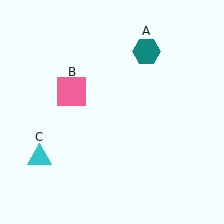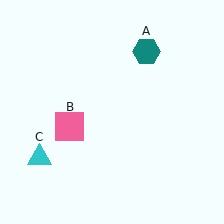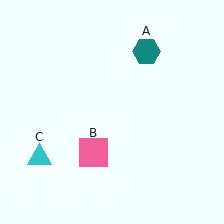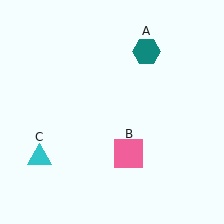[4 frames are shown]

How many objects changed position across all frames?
1 object changed position: pink square (object B).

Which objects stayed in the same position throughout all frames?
Teal hexagon (object A) and cyan triangle (object C) remained stationary.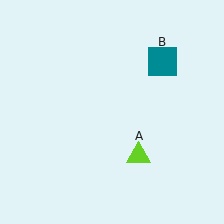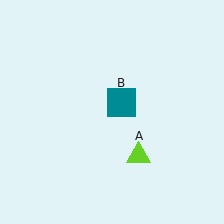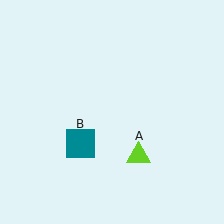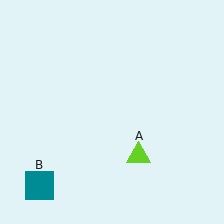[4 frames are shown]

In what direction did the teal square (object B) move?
The teal square (object B) moved down and to the left.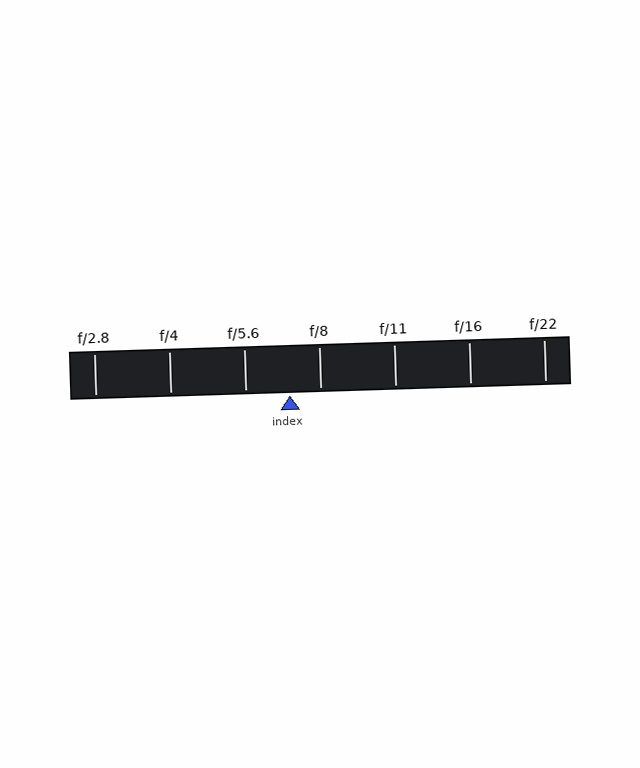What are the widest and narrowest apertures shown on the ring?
The widest aperture shown is f/2.8 and the narrowest is f/22.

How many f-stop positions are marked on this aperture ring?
There are 7 f-stop positions marked.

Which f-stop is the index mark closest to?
The index mark is closest to f/8.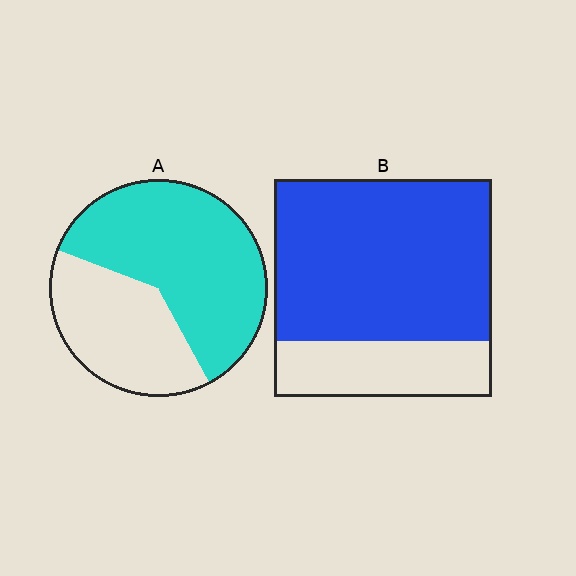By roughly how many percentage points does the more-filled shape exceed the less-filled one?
By roughly 15 percentage points (B over A).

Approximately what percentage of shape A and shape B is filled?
A is approximately 60% and B is approximately 75%.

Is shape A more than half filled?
Yes.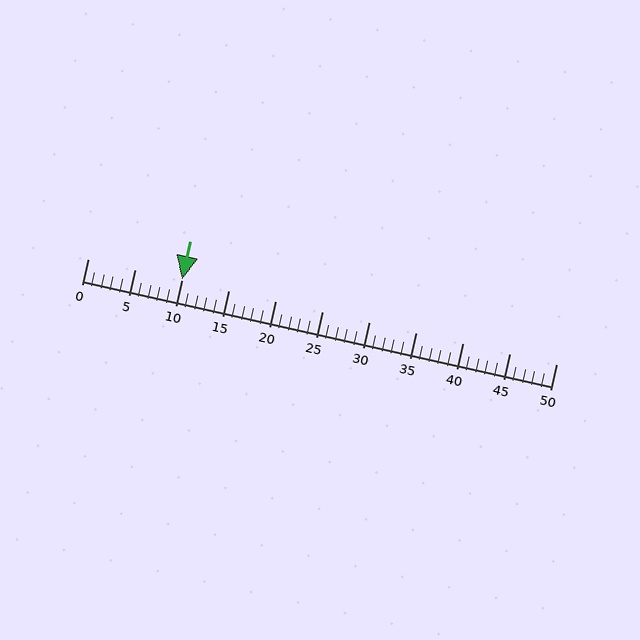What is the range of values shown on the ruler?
The ruler shows values from 0 to 50.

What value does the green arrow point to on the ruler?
The green arrow points to approximately 10.